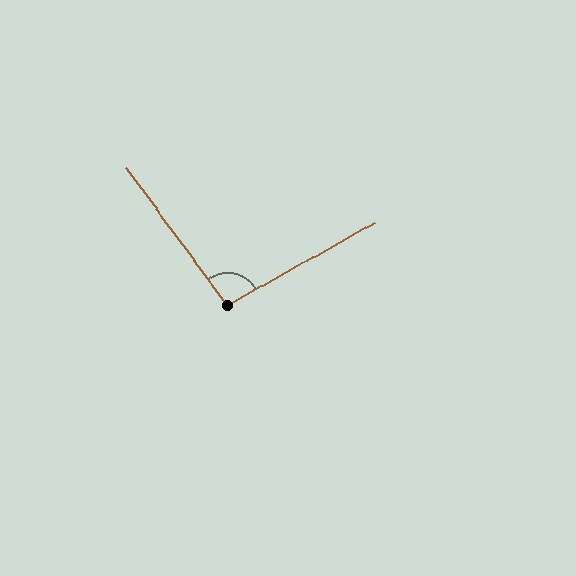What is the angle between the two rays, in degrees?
Approximately 97 degrees.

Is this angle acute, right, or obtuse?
It is obtuse.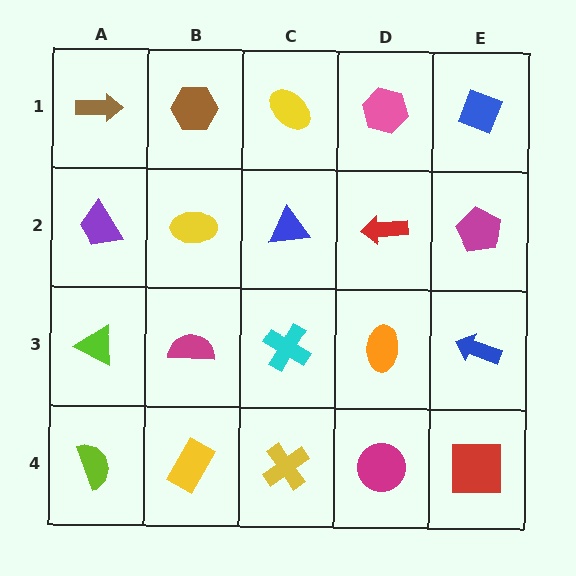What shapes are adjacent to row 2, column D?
A pink hexagon (row 1, column D), an orange ellipse (row 3, column D), a blue triangle (row 2, column C), a magenta pentagon (row 2, column E).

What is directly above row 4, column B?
A magenta semicircle.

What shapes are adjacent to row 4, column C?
A cyan cross (row 3, column C), a yellow rectangle (row 4, column B), a magenta circle (row 4, column D).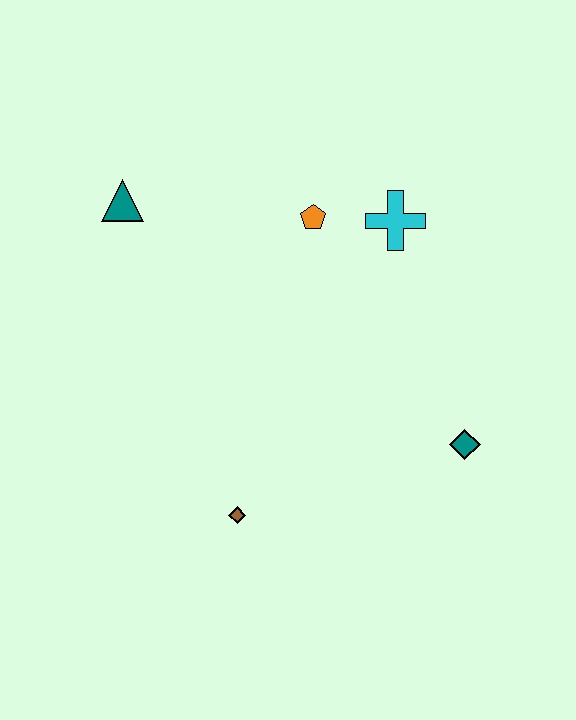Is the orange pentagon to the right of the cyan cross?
No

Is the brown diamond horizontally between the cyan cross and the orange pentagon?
No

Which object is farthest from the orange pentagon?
The brown diamond is farthest from the orange pentagon.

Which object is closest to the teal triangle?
The orange pentagon is closest to the teal triangle.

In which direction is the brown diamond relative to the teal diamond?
The brown diamond is to the left of the teal diamond.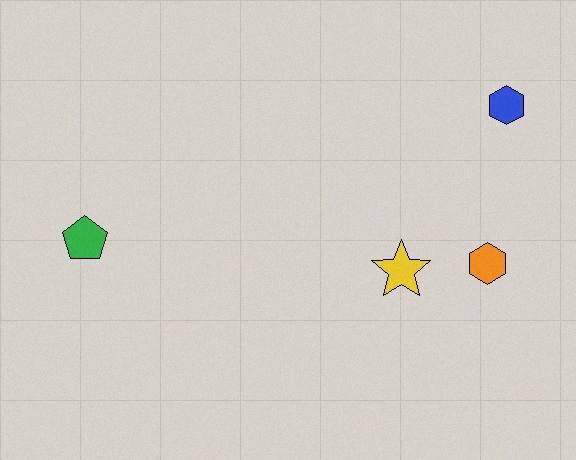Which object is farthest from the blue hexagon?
The green pentagon is farthest from the blue hexagon.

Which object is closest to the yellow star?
The orange hexagon is closest to the yellow star.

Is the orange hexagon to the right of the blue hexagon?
No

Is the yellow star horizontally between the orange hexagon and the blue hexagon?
No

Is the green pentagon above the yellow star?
Yes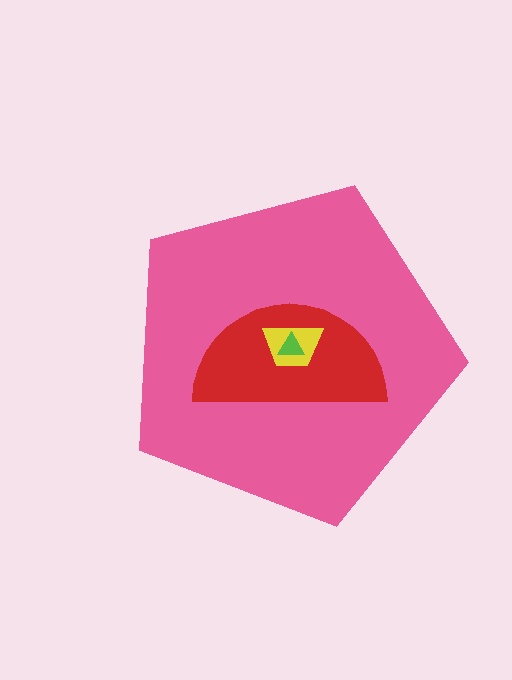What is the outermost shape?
The pink pentagon.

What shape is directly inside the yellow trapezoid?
The lime triangle.